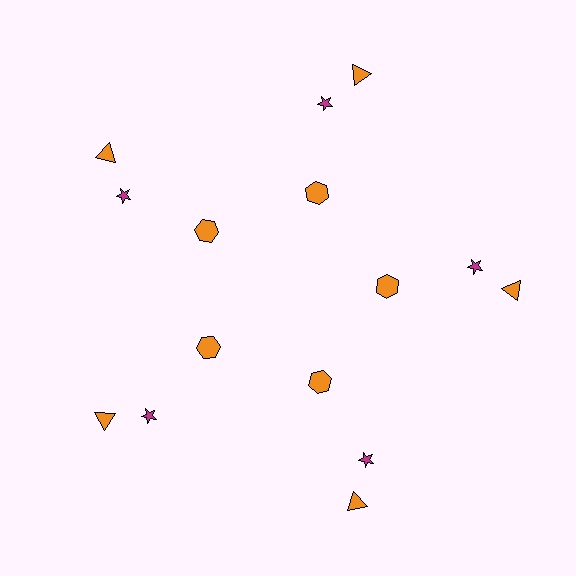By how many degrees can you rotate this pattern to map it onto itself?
The pattern maps onto itself every 72 degrees of rotation.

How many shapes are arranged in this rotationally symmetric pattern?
There are 15 shapes, arranged in 5 groups of 3.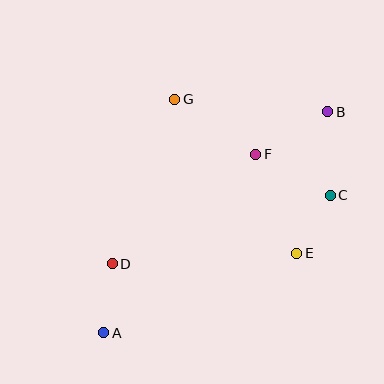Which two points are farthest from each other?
Points A and B are farthest from each other.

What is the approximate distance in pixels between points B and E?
The distance between B and E is approximately 145 pixels.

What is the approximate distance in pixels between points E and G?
The distance between E and G is approximately 197 pixels.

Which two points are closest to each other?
Points C and E are closest to each other.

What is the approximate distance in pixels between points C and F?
The distance between C and F is approximately 85 pixels.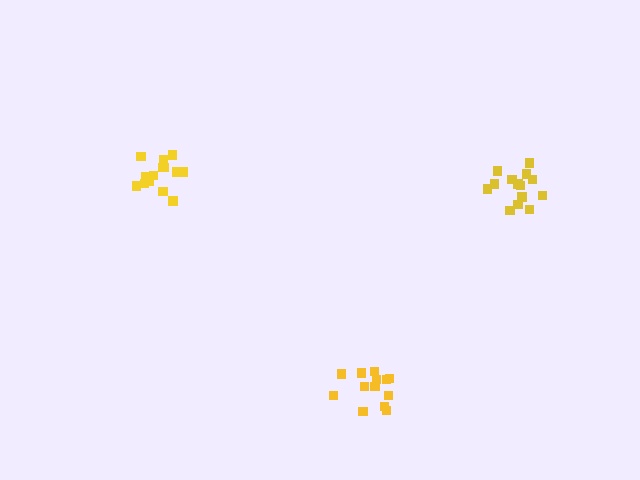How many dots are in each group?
Group 1: 14 dots, Group 2: 14 dots, Group 3: 13 dots (41 total).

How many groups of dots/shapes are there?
There are 3 groups.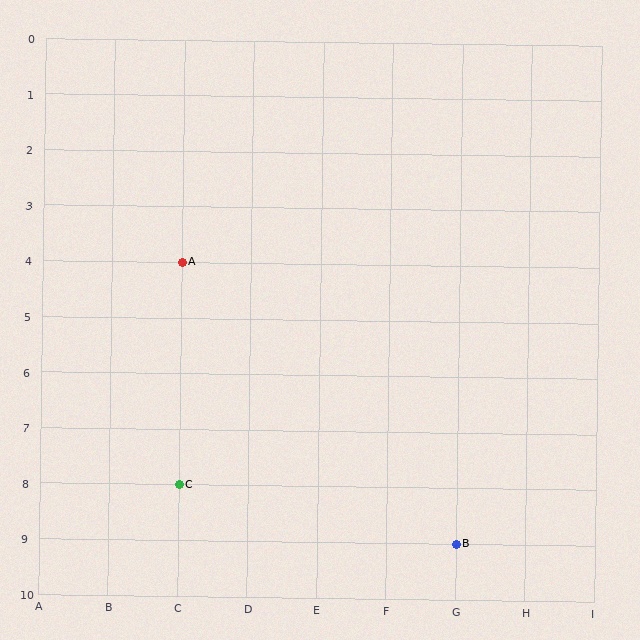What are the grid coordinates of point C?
Point C is at grid coordinates (C, 8).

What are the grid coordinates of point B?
Point B is at grid coordinates (G, 9).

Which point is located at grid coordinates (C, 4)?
Point A is at (C, 4).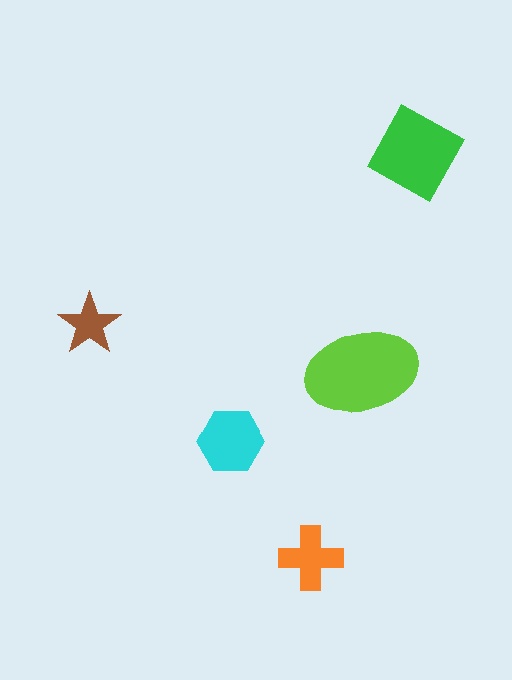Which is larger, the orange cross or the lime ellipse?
The lime ellipse.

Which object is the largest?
The lime ellipse.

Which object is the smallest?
The brown star.